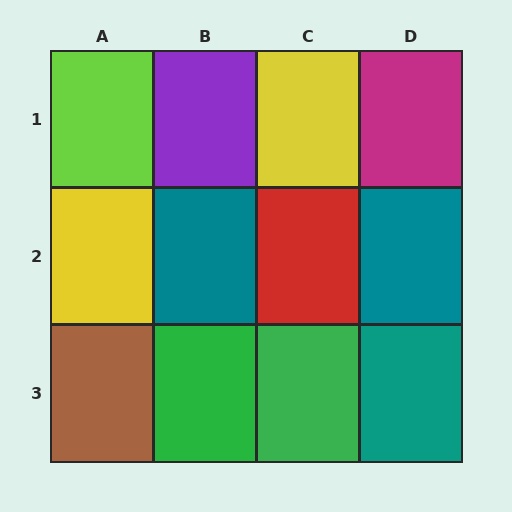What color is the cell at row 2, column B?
Teal.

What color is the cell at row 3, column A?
Brown.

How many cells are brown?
1 cell is brown.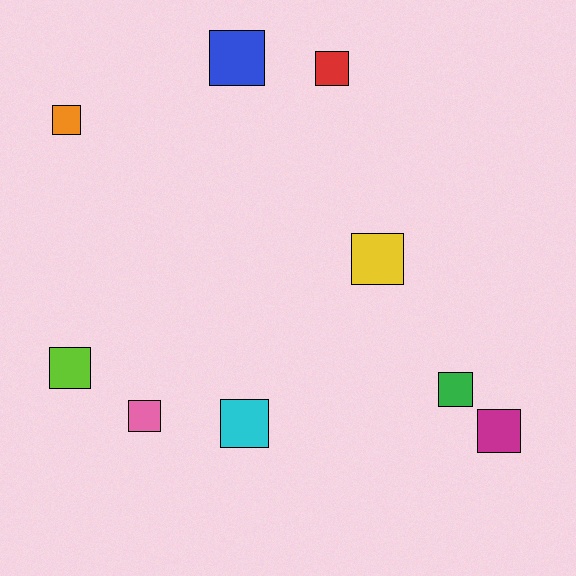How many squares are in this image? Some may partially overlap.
There are 9 squares.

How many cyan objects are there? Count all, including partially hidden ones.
There is 1 cyan object.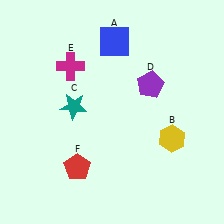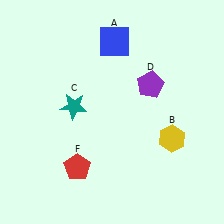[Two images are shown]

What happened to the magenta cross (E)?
The magenta cross (E) was removed in Image 2. It was in the top-left area of Image 1.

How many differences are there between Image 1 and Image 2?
There is 1 difference between the two images.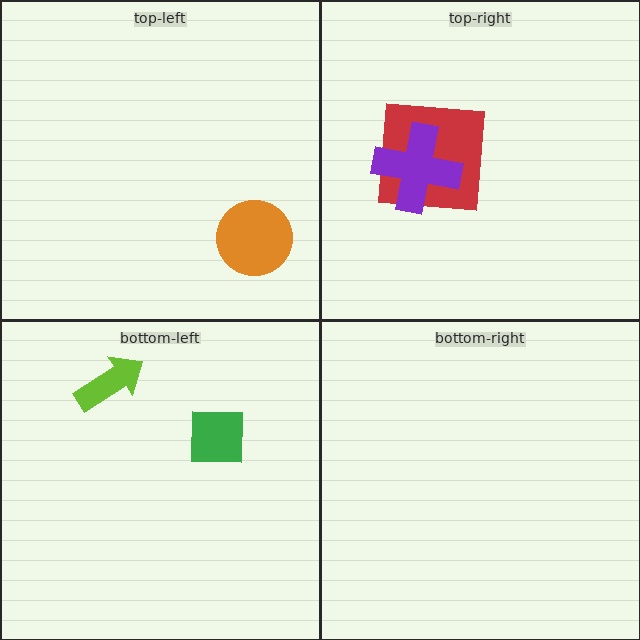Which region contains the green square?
The bottom-left region.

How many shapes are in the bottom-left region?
2.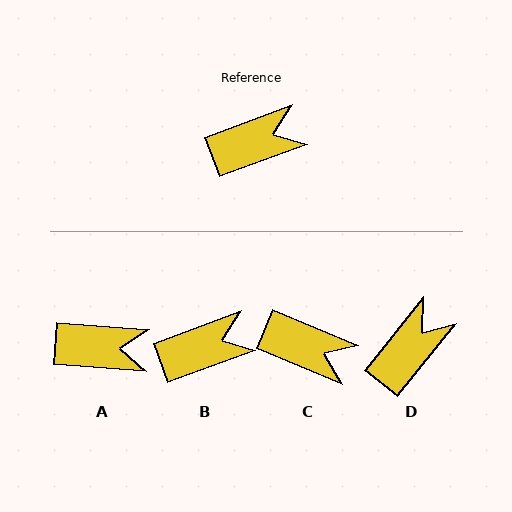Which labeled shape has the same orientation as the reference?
B.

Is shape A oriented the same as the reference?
No, it is off by about 25 degrees.